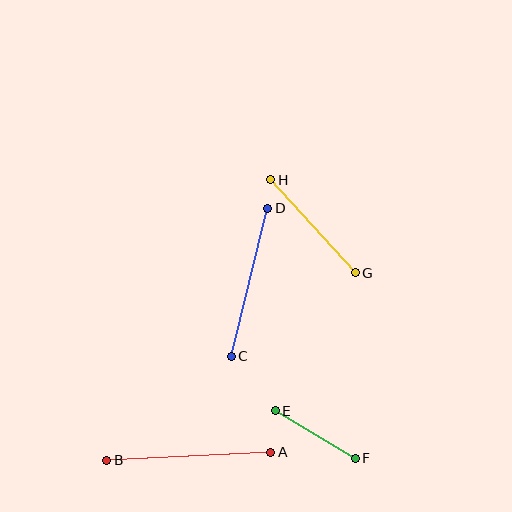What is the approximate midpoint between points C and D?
The midpoint is at approximately (250, 282) pixels.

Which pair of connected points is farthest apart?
Points A and B are farthest apart.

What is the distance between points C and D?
The distance is approximately 153 pixels.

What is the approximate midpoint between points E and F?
The midpoint is at approximately (315, 434) pixels.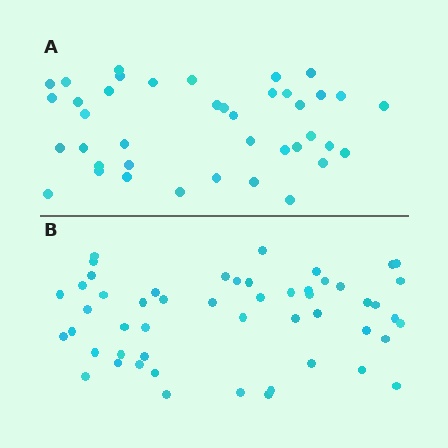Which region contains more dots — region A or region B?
Region B (the bottom region) has more dots.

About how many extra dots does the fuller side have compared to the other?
Region B has roughly 12 or so more dots than region A.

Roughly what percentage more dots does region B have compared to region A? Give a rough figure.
About 30% more.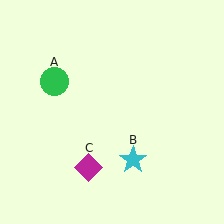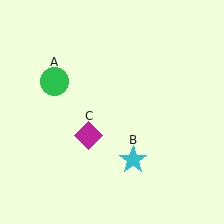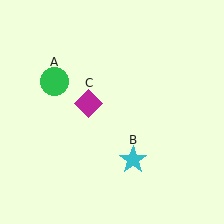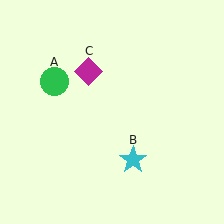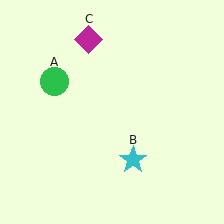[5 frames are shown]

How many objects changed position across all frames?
1 object changed position: magenta diamond (object C).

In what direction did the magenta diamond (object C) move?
The magenta diamond (object C) moved up.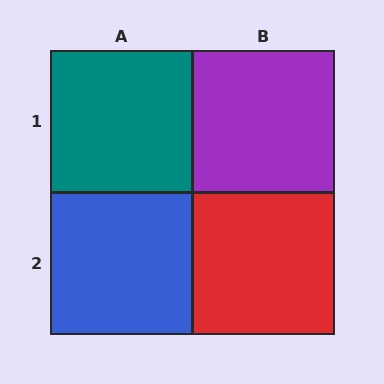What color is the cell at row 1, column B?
Purple.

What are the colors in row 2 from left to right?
Blue, red.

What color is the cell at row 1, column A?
Teal.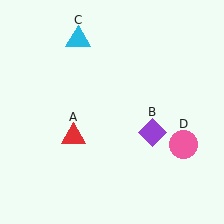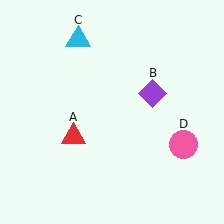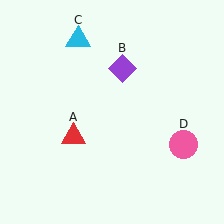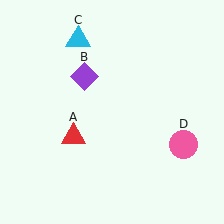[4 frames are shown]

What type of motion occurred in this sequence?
The purple diamond (object B) rotated counterclockwise around the center of the scene.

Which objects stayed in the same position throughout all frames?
Red triangle (object A) and cyan triangle (object C) and pink circle (object D) remained stationary.